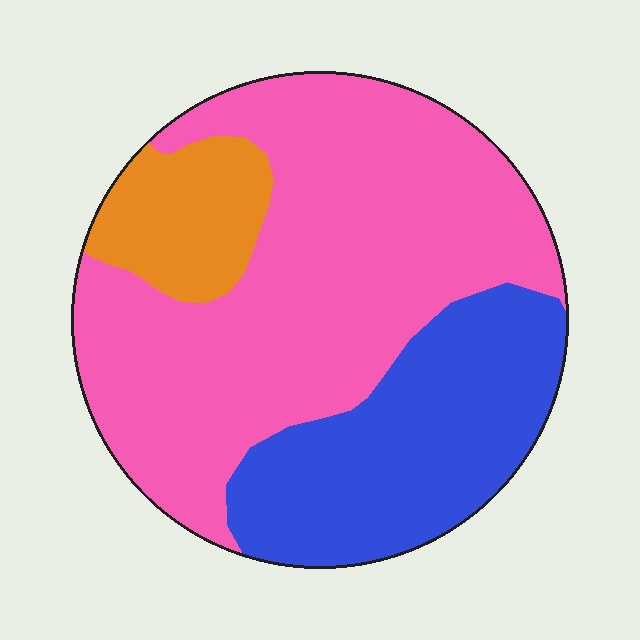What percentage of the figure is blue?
Blue covers around 30% of the figure.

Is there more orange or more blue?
Blue.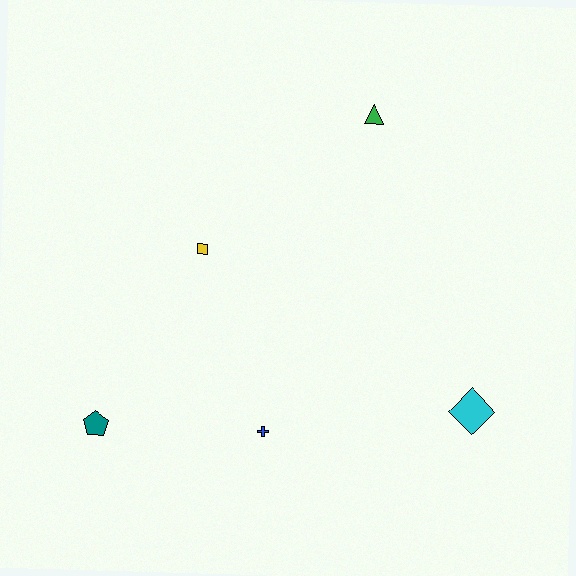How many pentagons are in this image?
There is 1 pentagon.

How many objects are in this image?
There are 5 objects.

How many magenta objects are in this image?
There are no magenta objects.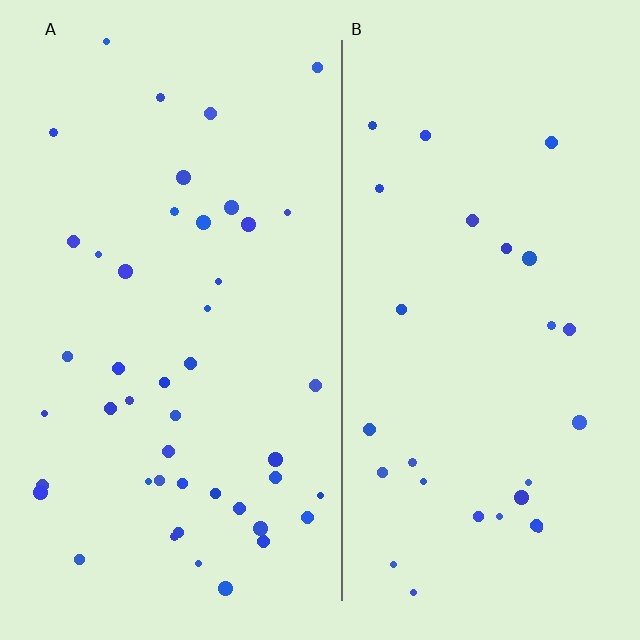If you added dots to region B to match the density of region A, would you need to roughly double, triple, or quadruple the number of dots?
Approximately double.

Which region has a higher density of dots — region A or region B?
A (the left).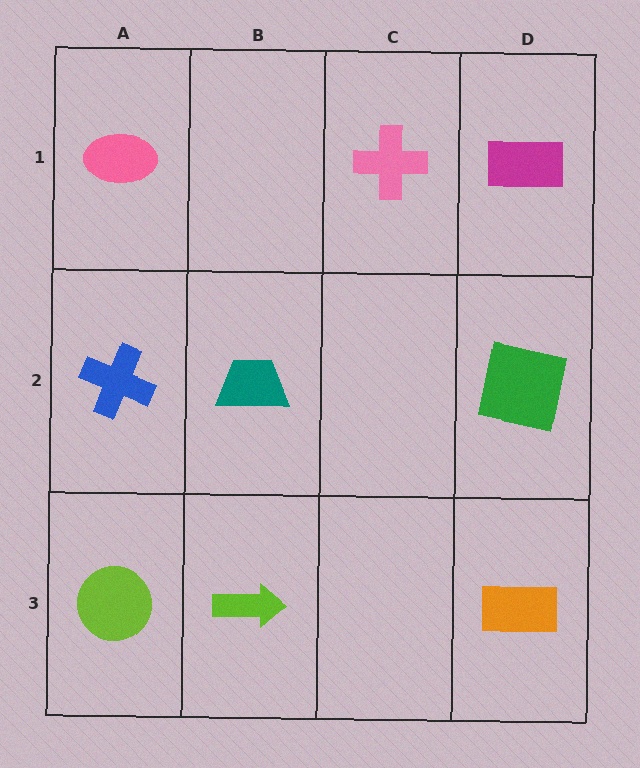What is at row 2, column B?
A teal trapezoid.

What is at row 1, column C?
A pink cross.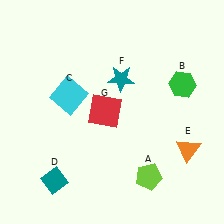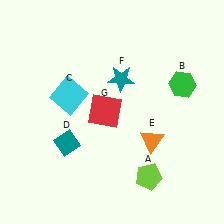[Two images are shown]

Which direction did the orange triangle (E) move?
The orange triangle (E) moved left.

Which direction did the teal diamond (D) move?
The teal diamond (D) moved up.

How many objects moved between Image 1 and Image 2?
2 objects moved between the two images.